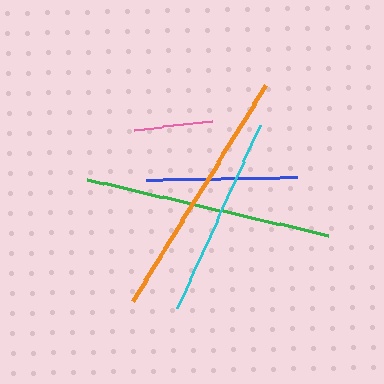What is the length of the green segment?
The green segment is approximately 247 pixels long.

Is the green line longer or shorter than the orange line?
The orange line is longer than the green line.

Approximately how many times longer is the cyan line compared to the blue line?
The cyan line is approximately 1.3 times the length of the blue line.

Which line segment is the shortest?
The pink line is the shortest at approximately 79 pixels.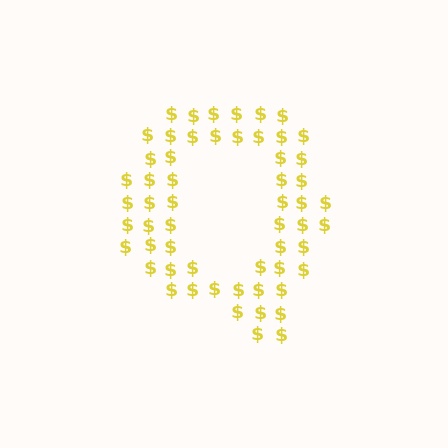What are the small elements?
The small elements are dollar signs.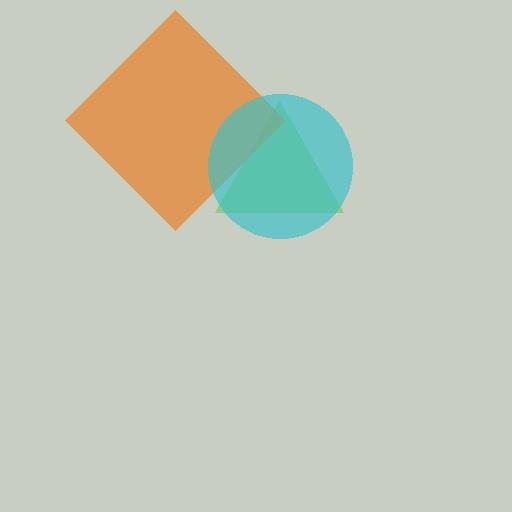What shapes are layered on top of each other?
The layered shapes are: a lime triangle, an orange diamond, a cyan circle.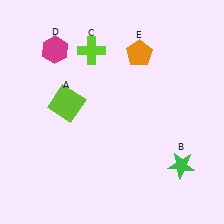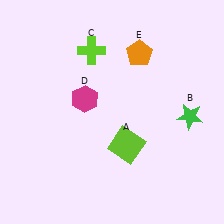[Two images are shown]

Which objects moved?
The objects that moved are: the lime square (A), the green star (B), the magenta hexagon (D).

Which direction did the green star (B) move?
The green star (B) moved up.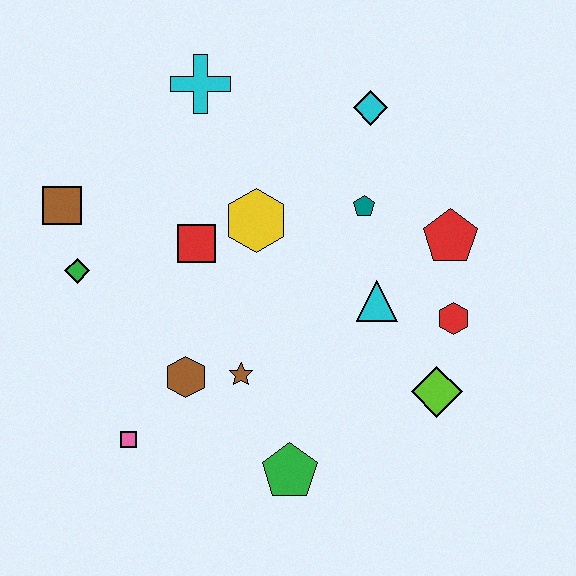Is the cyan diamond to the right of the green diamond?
Yes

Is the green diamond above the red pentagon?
No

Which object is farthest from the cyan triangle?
The brown square is farthest from the cyan triangle.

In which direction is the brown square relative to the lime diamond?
The brown square is to the left of the lime diamond.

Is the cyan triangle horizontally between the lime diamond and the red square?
Yes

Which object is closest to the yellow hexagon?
The red square is closest to the yellow hexagon.